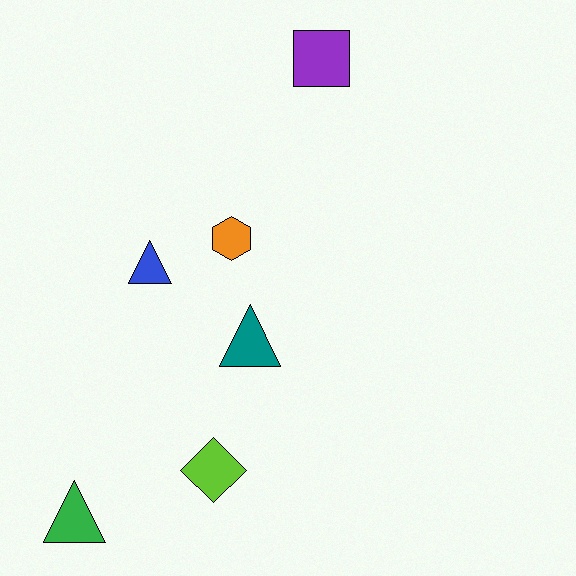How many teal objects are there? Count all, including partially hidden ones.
There is 1 teal object.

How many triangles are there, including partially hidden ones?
There are 3 triangles.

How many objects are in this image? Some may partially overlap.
There are 6 objects.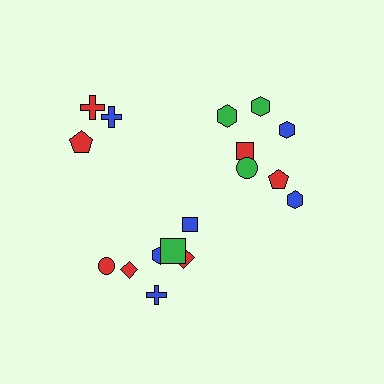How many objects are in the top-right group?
There are 7 objects.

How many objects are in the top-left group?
There are 3 objects.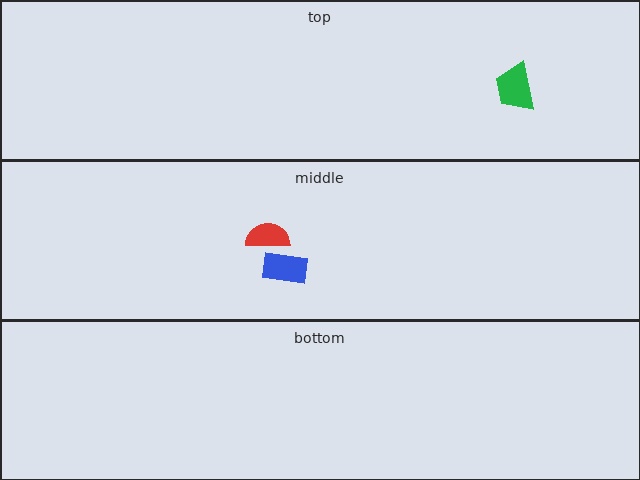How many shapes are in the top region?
1.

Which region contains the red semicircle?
The middle region.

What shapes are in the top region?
The green trapezoid.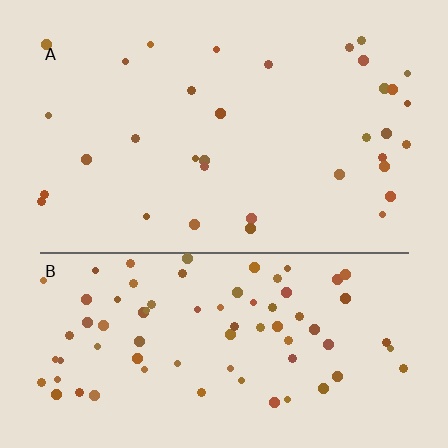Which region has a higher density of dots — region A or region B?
B (the bottom).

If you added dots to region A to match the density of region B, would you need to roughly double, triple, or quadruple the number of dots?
Approximately double.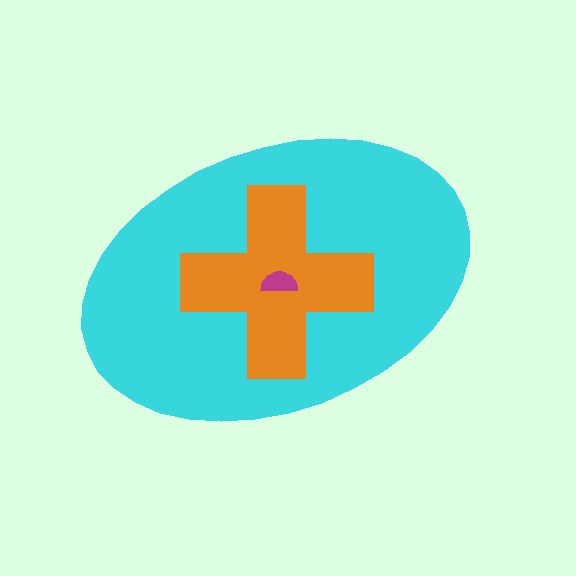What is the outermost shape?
The cyan ellipse.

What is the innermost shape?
The magenta semicircle.